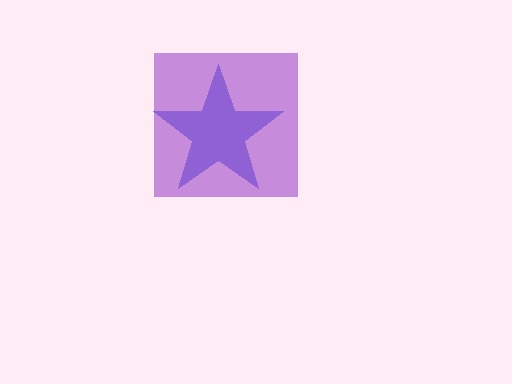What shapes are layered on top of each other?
The layered shapes are: a blue star, a purple square.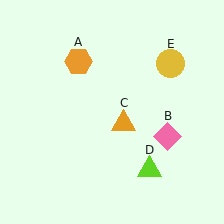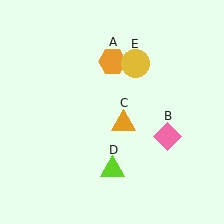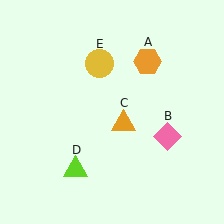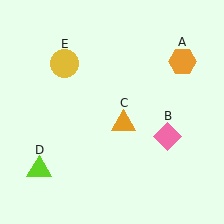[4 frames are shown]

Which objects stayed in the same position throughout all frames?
Pink diamond (object B) and orange triangle (object C) remained stationary.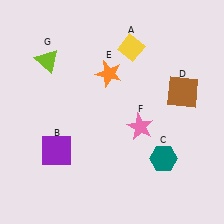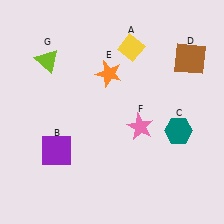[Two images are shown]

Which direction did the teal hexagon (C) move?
The teal hexagon (C) moved up.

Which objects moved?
The objects that moved are: the teal hexagon (C), the brown square (D).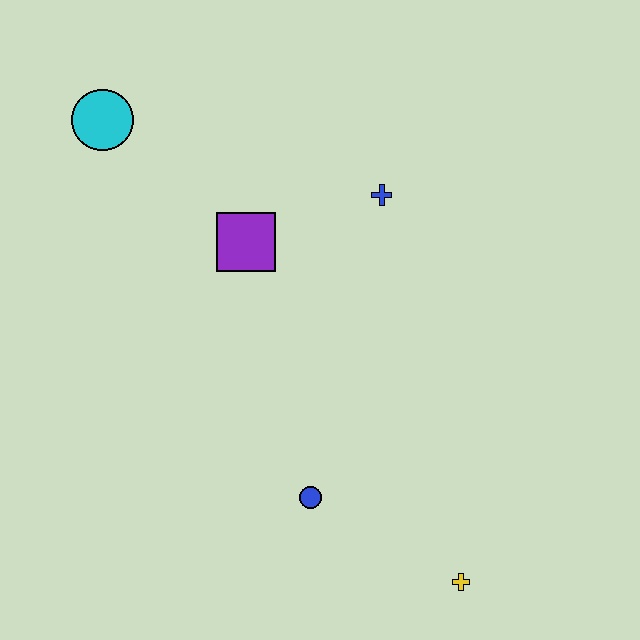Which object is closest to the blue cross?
The purple square is closest to the blue cross.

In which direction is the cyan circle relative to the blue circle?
The cyan circle is above the blue circle.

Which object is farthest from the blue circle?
The cyan circle is farthest from the blue circle.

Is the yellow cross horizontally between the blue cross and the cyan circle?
No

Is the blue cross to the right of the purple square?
Yes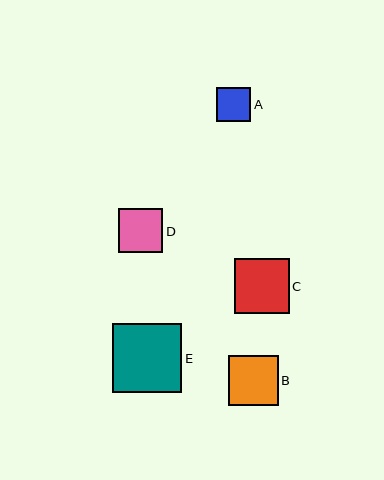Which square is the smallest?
Square A is the smallest with a size of approximately 34 pixels.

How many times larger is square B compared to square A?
Square B is approximately 1.5 times the size of square A.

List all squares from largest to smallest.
From largest to smallest: E, C, B, D, A.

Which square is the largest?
Square E is the largest with a size of approximately 69 pixels.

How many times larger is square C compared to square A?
Square C is approximately 1.6 times the size of square A.